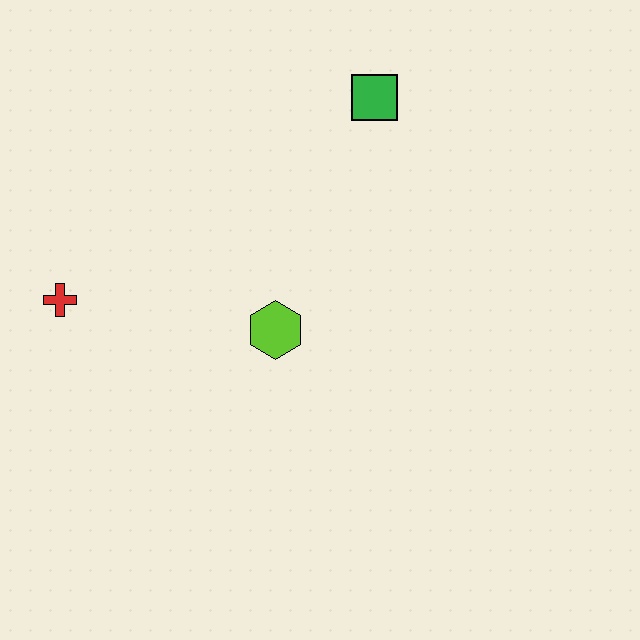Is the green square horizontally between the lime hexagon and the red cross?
No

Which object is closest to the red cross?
The lime hexagon is closest to the red cross.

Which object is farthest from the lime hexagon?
The green square is farthest from the lime hexagon.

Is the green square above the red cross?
Yes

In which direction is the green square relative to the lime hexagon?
The green square is above the lime hexagon.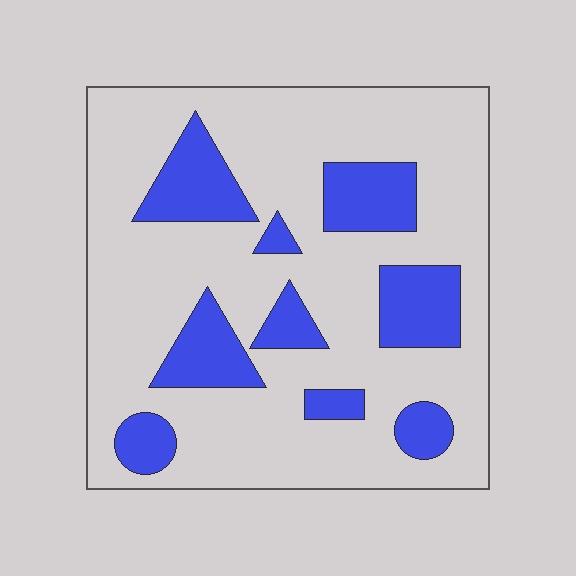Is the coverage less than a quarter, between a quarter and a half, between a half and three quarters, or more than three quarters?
Less than a quarter.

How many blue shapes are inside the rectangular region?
9.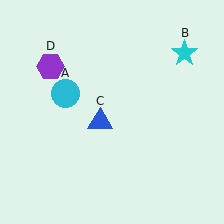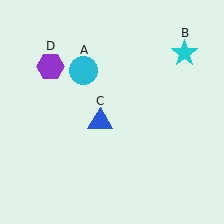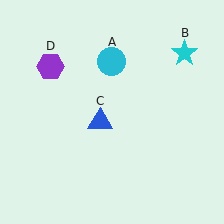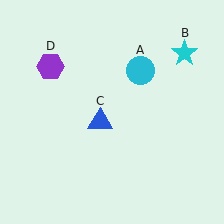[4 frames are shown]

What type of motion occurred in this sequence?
The cyan circle (object A) rotated clockwise around the center of the scene.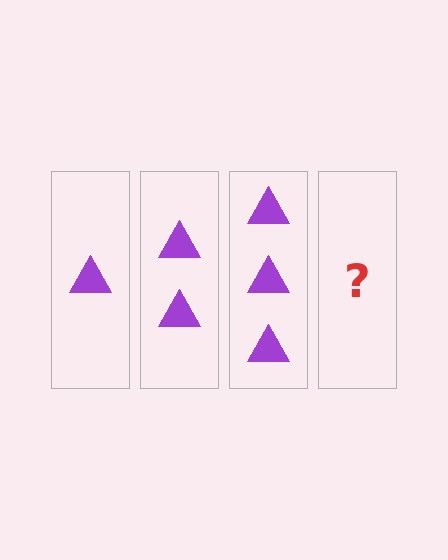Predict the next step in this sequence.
The next step is 4 triangles.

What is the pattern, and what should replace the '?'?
The pattern is that each step adds one more triangle. The '?' should be 4 triangles.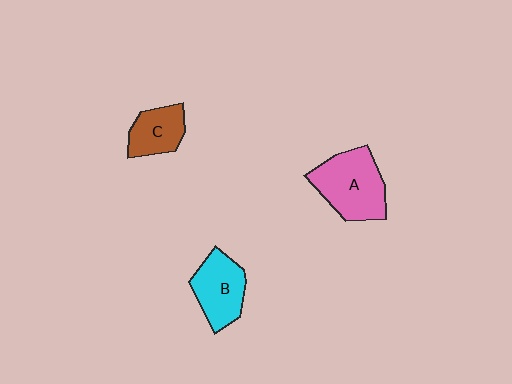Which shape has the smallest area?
Shape C (brown).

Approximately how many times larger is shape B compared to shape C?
Approximately 1.3 times.